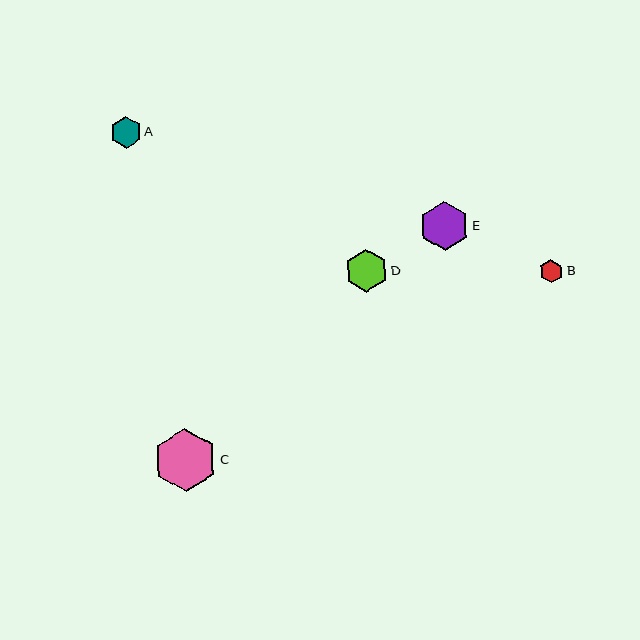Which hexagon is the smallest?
Hexagon B is the smallest with a size of approximately 23 pixels.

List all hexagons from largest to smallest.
From largest to smallest: C, E, D, A, B.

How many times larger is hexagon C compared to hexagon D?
Hexagon C is approximately 1.5 times the size of hexagon D.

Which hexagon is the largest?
Hexagon C is the largest with a size of approximately 63 pixels.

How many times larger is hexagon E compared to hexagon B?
Hexagon E is approximately 2.1 times the size of hexagon B.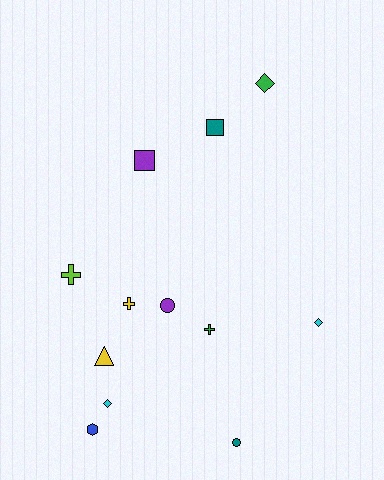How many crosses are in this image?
There are 3 crosses.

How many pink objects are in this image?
There are no pink objects.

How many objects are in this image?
There are 12 objects.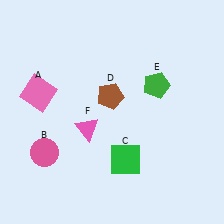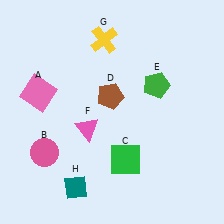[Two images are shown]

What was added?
A yellow cross (G), a teal diamond (H) were added in Image 2.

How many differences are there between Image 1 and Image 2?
There are 2 differences between the two images.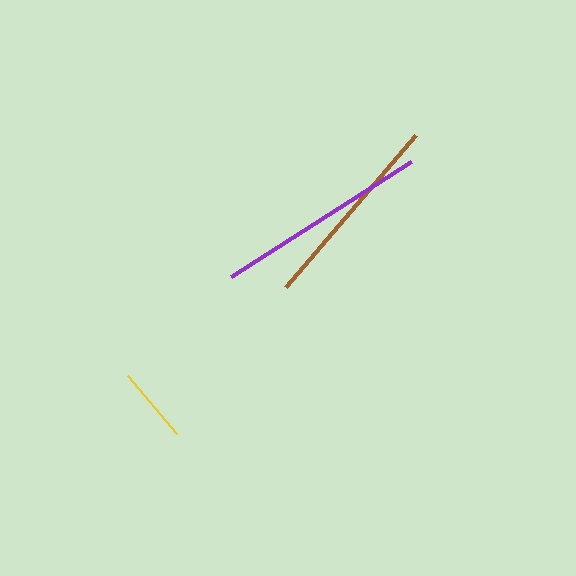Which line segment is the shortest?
The yellow line is the shortest at approximately 75 pixels.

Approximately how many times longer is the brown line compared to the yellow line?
The brown line is approximately 2.6 times the length of the yellow line.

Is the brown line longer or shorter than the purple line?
The purple line is longer than the brown line.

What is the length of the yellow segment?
The yellow segment is approximately 75 pixels long.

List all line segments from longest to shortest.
From longest to shortest: purple, brown, yellow.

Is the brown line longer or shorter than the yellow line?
The brown line is longer than the yellow line.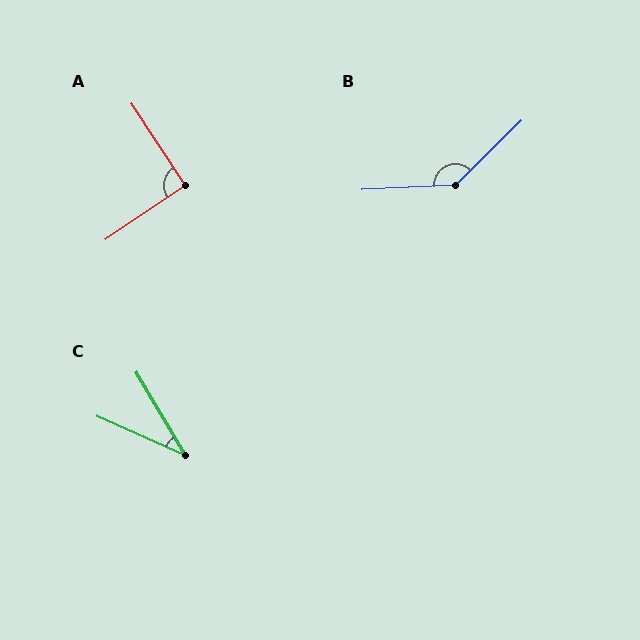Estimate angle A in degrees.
Approximately 90 degrees.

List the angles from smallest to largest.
C (35°), A (90°), B (139°).